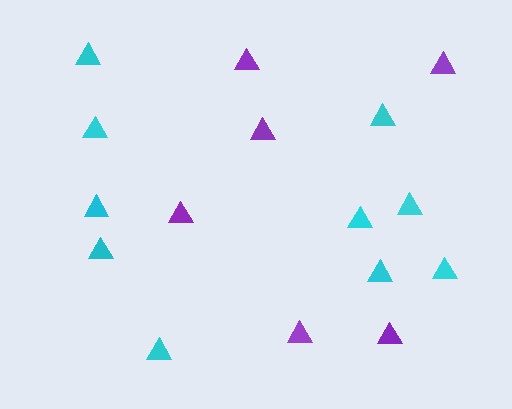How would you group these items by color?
There are 2 groups: one group of purple triangles (6) and one group of cyan triangles (10).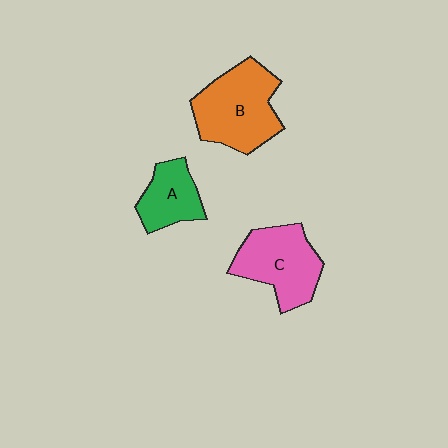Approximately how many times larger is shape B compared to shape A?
Approximately 1.8 times.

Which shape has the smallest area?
Shape A (green).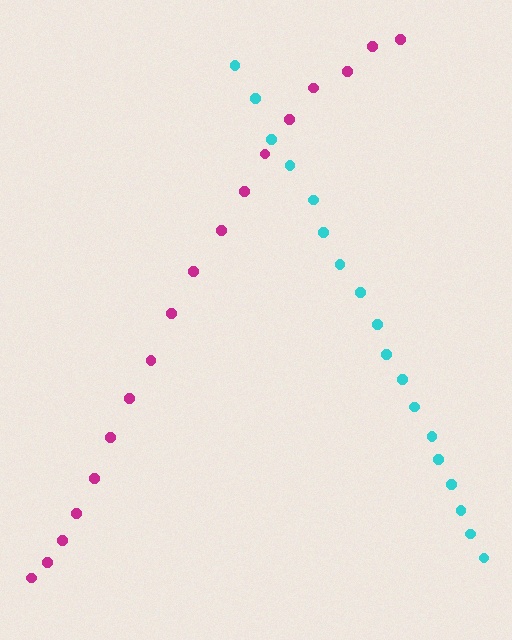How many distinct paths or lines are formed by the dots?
There are 2 distinct paths.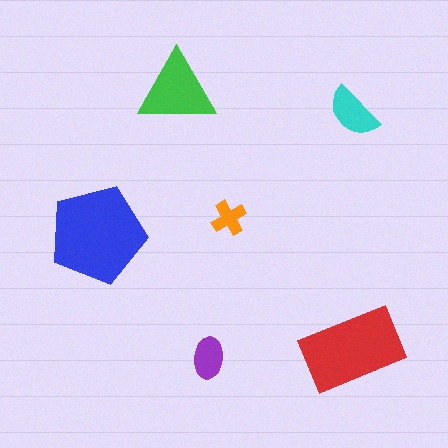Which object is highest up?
The green triangle is topmost.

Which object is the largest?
The blue pentagon.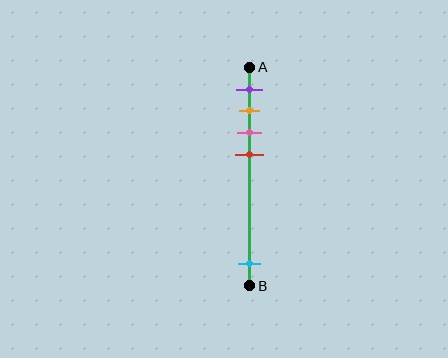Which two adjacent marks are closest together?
The orange and pink marks are the closest adjacent pair.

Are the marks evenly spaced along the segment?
No, the marks are not evenly spaced.